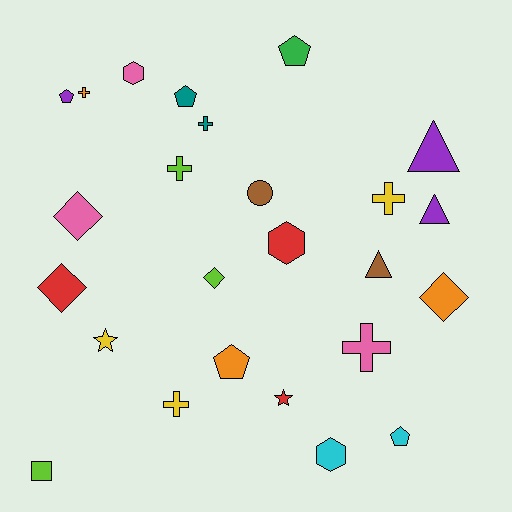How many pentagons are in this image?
There are 5 pentagons.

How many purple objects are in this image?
There are 3 purple objects.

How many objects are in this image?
There are 25 objects.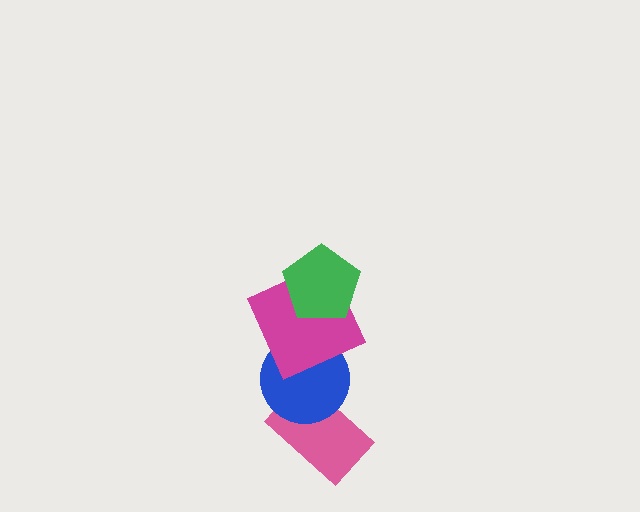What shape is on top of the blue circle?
The magenta square is on top of the blue circle.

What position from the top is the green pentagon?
The green pentagon is 1st from the top.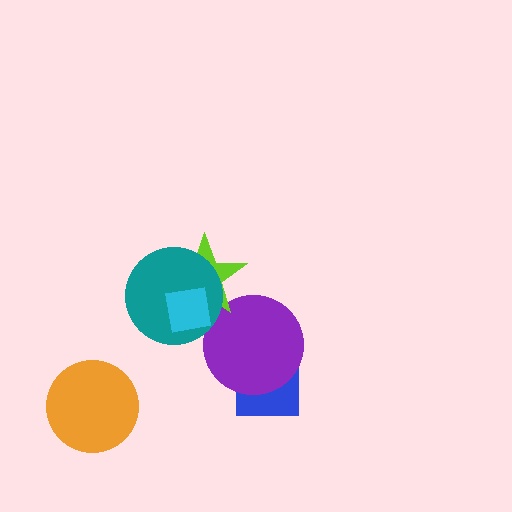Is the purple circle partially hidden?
Yes, it is partially covered by another shape.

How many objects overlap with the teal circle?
2 objects overlap with the teal circle.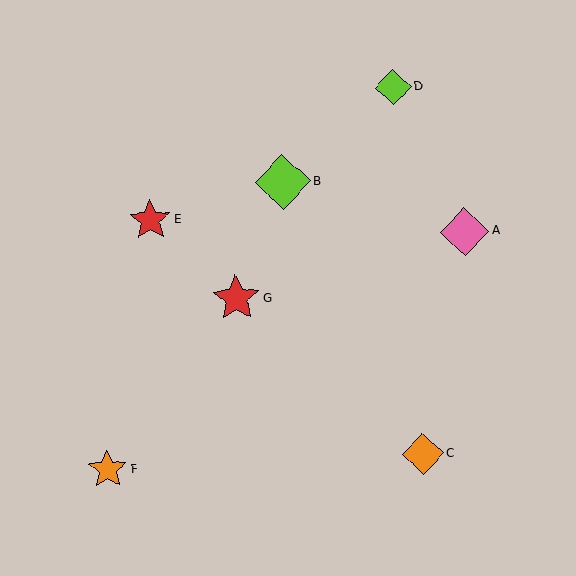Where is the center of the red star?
The center of the red star is at (236, 299).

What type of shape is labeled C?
Shape C is an orange diamond.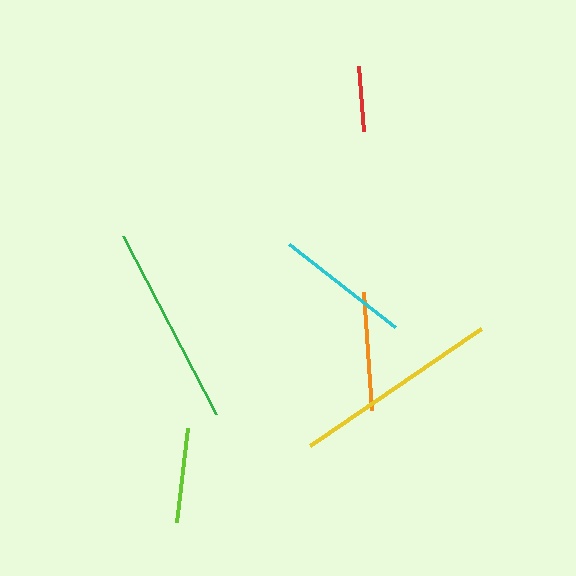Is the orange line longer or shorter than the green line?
The green line is longer than the orange line.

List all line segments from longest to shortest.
From longest to shortest: yellow, green, cyan, orange, lime, red.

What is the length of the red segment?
The red segment is approximately 65 pixels long.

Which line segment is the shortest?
The red line is the shortest at approximately 65 pixels.